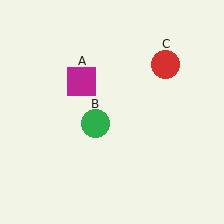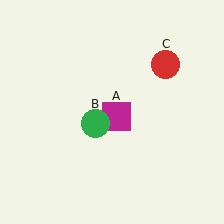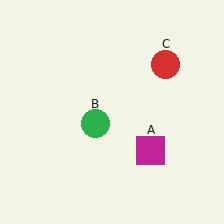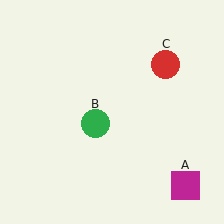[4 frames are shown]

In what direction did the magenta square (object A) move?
The magenta square (object A) moved down and to the right.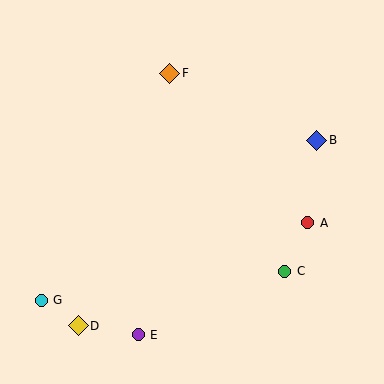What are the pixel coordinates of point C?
Point C is at (285, 271).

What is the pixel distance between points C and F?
The distance between C and F is 229 pixels.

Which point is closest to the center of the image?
Point A at (308, 223) is closest to the center.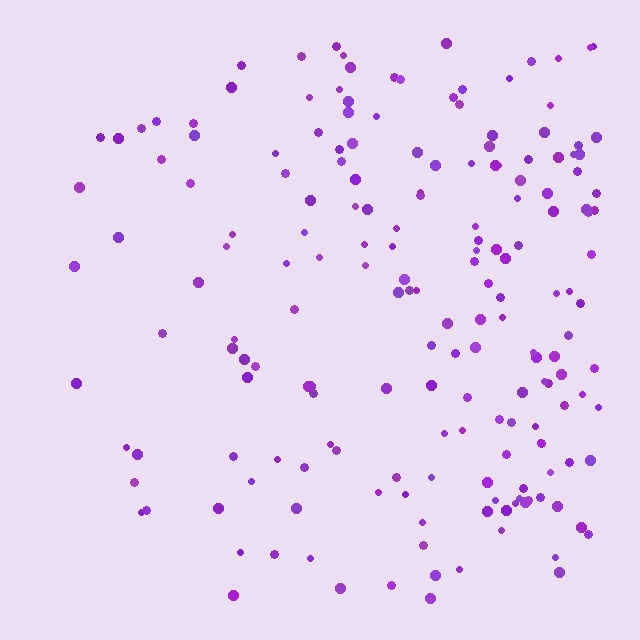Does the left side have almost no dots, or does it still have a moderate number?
Still a moderate number, just noticeably fewer than the right.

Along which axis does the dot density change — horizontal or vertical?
Horizontal.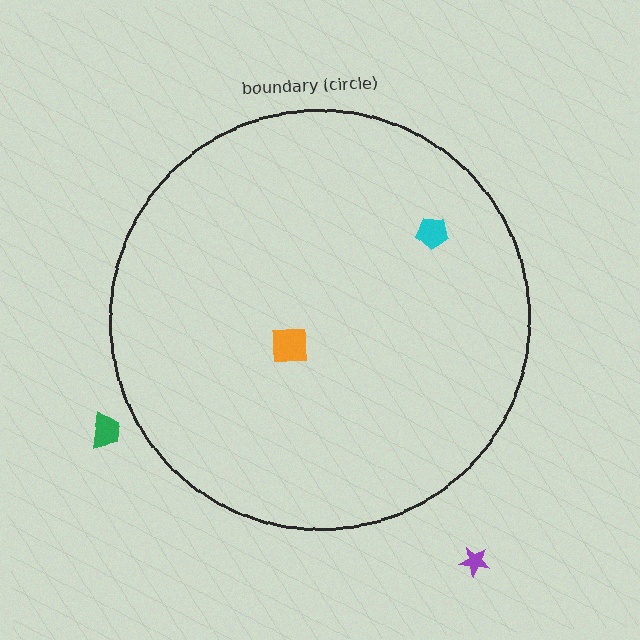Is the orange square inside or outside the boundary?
Inside.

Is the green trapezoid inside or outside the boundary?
Outside.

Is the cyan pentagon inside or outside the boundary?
Inside.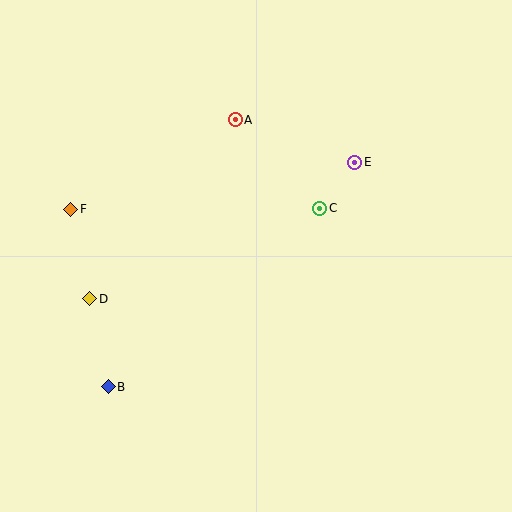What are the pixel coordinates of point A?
Point A is at (235, 120).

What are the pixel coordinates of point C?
Point C is at (320, 208).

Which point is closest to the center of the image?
Point C at (320, 208) is closest to the center.